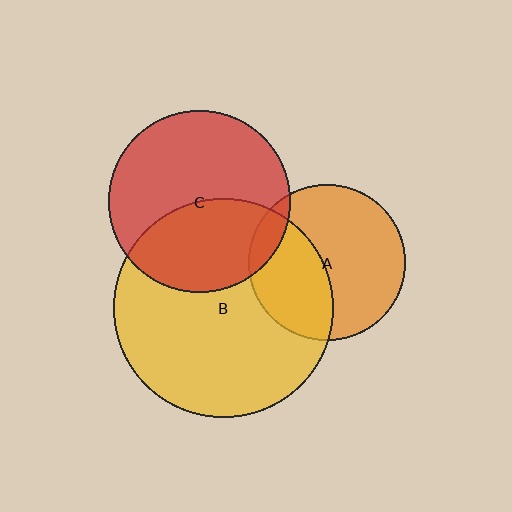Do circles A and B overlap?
Yes.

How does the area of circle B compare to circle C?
Approximately 1.5 times.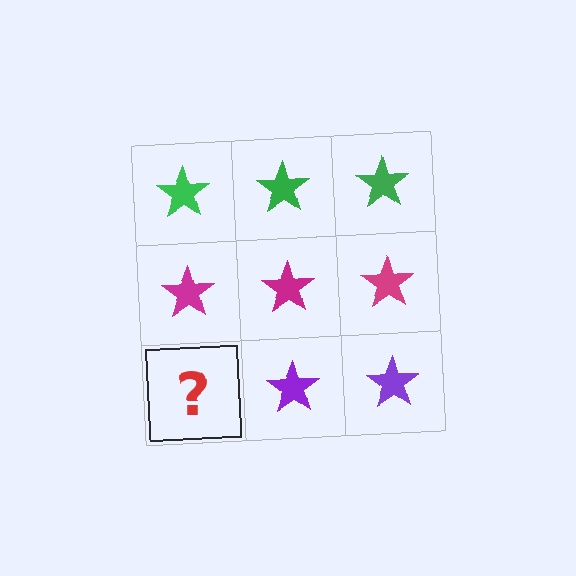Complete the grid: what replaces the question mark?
The question mark should be replaced with a purple star.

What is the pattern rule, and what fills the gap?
The rule is that each row has a consistent color. The gap should be filled with a purple star.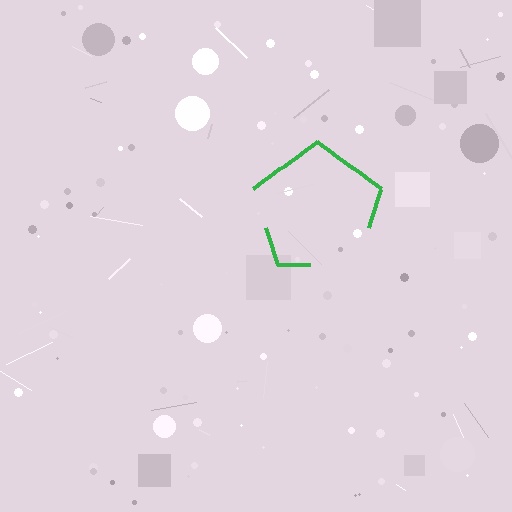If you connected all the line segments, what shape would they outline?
They would outline a pentagon.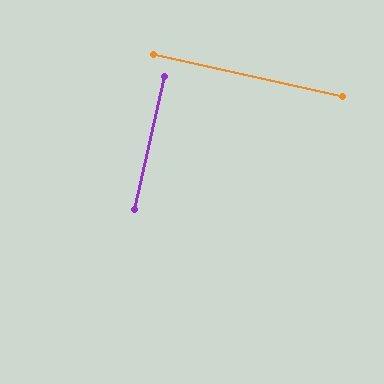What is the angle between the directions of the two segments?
Approximately 90 degrees.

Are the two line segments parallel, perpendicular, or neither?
Perpendicular — they meet at approximately 90°.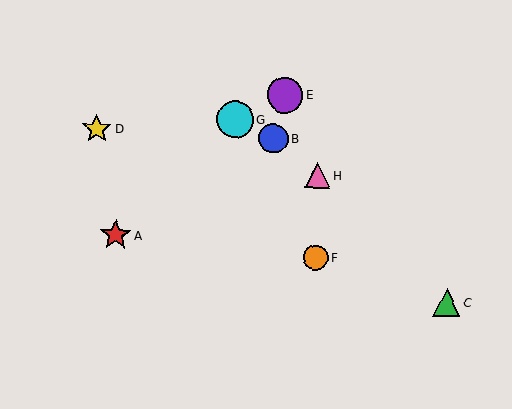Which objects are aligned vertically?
Objects F, H are aligned vertically.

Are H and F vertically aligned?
Yes, both are at x≈318.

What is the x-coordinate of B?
Object B is at x≈273.